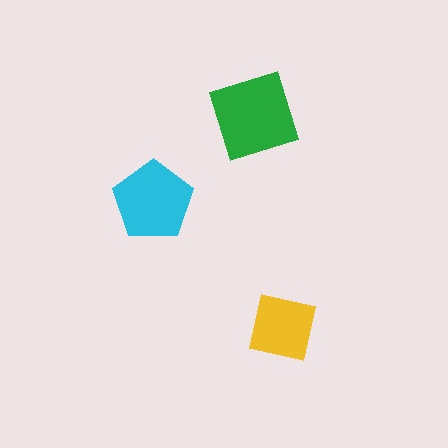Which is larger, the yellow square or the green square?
The green square.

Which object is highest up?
The green square is topmost.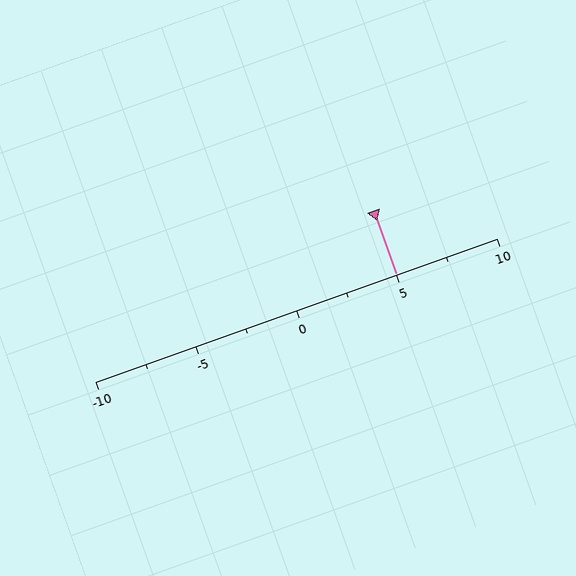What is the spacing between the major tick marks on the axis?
The major ticks are spaced 5 apart.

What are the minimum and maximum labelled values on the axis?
The axis runs from -10 to 10.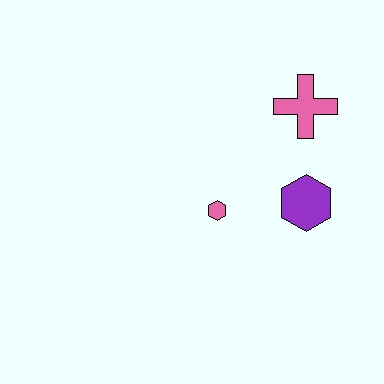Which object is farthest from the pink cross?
The pink hexagon is farthest from the pink cross.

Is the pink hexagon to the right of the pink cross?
No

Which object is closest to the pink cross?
The purple hexagon is closest to the pink cross.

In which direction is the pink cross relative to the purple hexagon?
The pink cross is above the purple hexagon.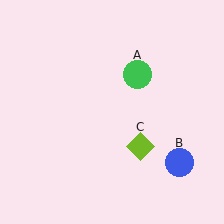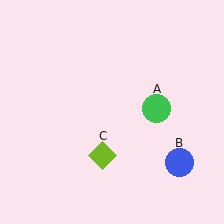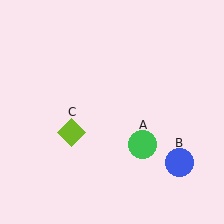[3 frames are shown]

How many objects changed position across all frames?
2 objects changed position: green circle (object A), lime diamond (object C).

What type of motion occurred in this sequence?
The green circle (object A), lime diamond (object C) rotated clockwise around the center of the scene.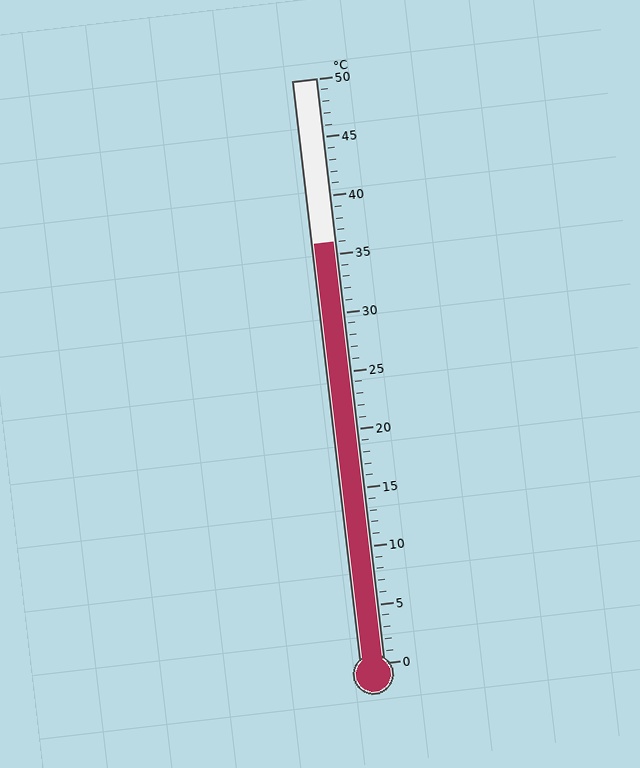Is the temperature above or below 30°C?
The temperature is above 30°C.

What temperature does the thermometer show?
The thermometer shows approximately 36°C.